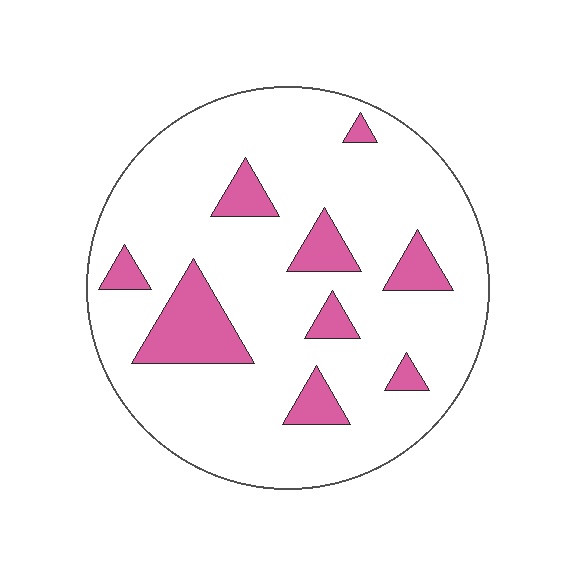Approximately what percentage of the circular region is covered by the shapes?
Approximately 15%.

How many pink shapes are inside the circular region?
9.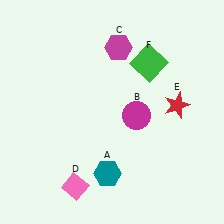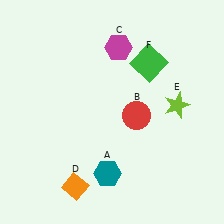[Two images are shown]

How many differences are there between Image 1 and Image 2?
There are 3 differences between the two images.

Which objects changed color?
B changed from magenta to red. D changed from pink to orange. E changed from red to lime.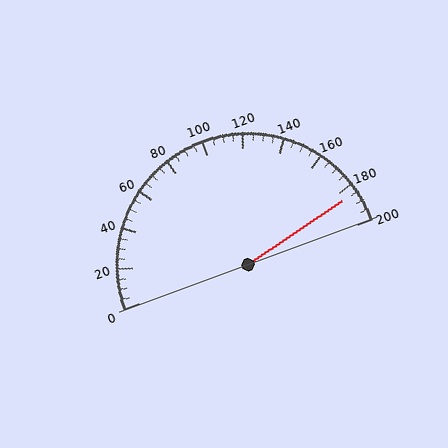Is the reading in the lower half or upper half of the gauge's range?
The reading is in the upper half of the range (0 to 200).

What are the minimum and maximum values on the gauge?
The gauge ranges from 0 to 200.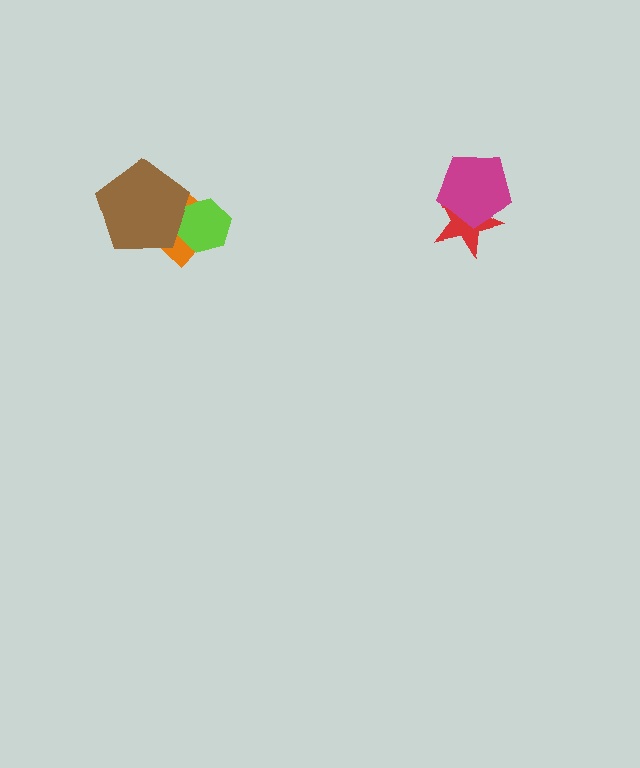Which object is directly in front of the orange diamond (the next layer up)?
The lime hexagon is directly in front of the orange diamond.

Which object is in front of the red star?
The magenta pentagon is in front of the red star.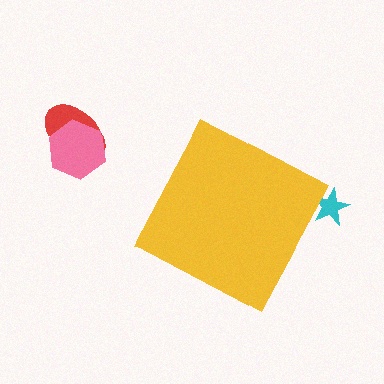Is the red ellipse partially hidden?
No, the red ellipse is fully visible.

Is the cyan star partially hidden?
Yes, the cyan star is partially hidden behind the yellow diamond.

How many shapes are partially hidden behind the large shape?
1 shape is partially hidden.